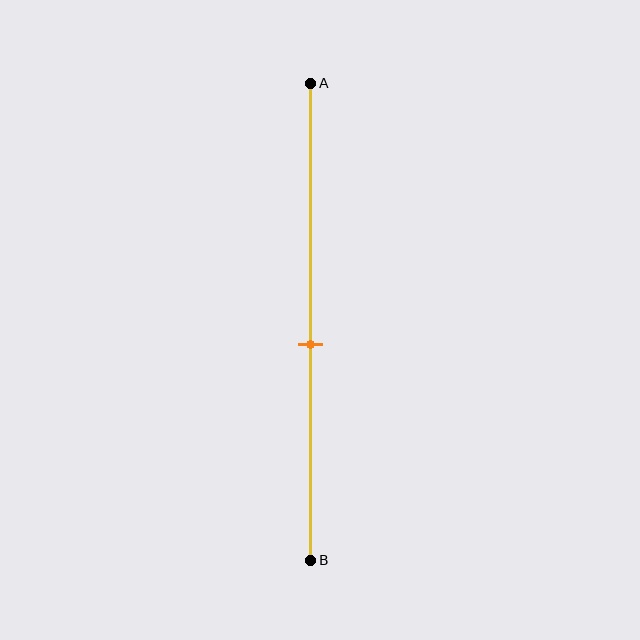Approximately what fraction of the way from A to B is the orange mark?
The orange mark is approximately 55% of the way from A to B.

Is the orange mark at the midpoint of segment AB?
No, the mark is at about 55% from A, not at the 50% midpoint.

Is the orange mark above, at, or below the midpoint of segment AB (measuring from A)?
The orange mark is below the midpoint of segment AB.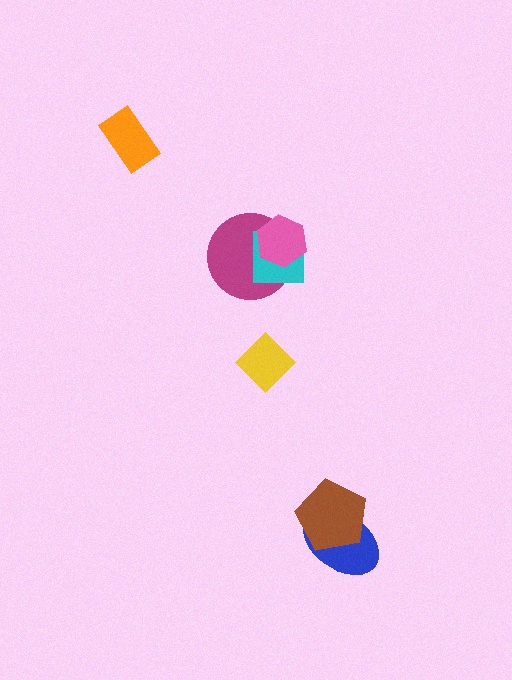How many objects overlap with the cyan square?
2 objects overlap with the cyan square.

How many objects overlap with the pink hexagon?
2 objects overlap with the pink hexagon.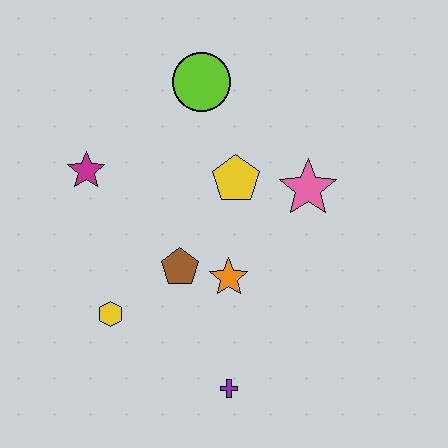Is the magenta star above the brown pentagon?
Yes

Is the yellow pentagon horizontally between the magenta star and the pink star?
Yes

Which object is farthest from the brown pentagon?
The lime circle is farthest from the brown pentagon.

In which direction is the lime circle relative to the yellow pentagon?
The lime circle is above the yellow pentagon.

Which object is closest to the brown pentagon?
The orange star is closest to the brown pentagon.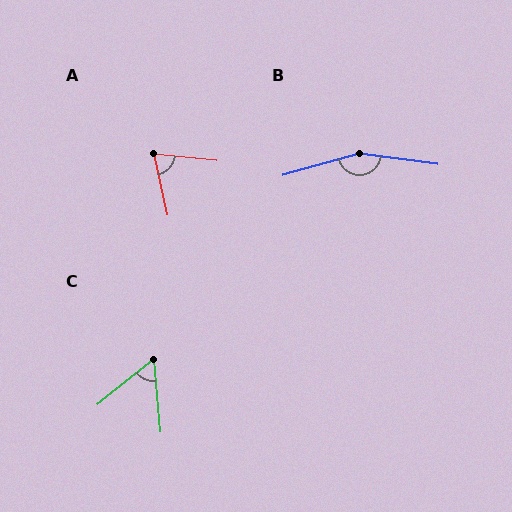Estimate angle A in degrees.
Approximately 71 degrees.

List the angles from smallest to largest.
C (56°), A (71°), B (157°).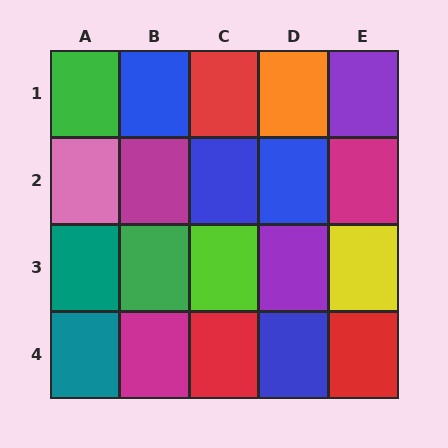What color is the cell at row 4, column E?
Red.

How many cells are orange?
1 cell is orange.